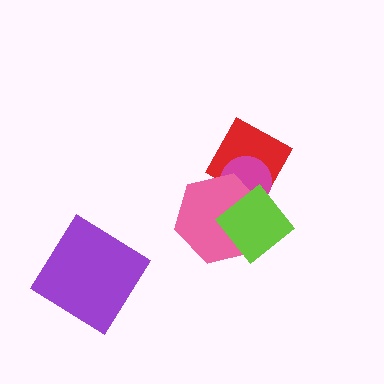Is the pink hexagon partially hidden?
Yes, it is partially covered by another shape.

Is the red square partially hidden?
Yes, it is partially covered by another shape.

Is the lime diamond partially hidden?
No, no other shape covers it.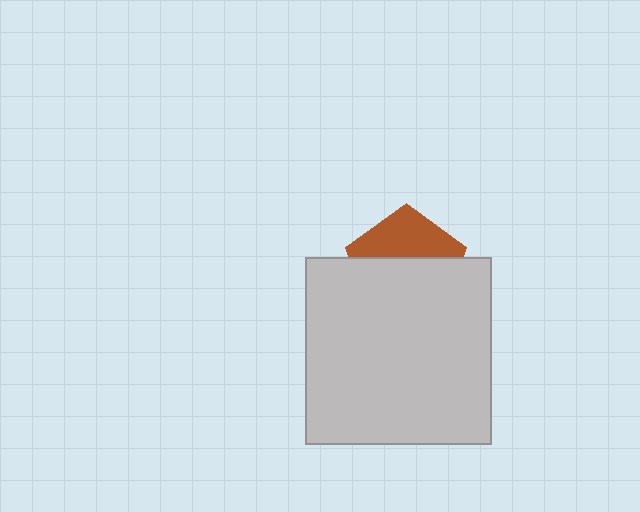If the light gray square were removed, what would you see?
You would see the complete brown pentagon.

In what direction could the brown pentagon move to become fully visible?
The brown pentagon could move up. That would shift it out from behind the light gray square entirely.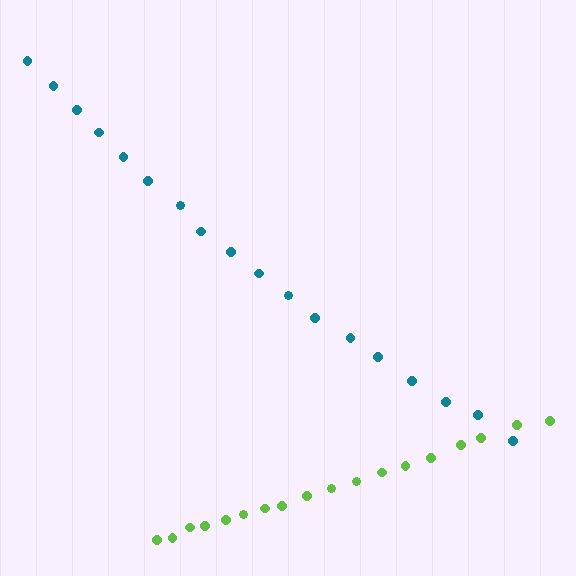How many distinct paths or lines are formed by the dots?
There are 2 distinct paths.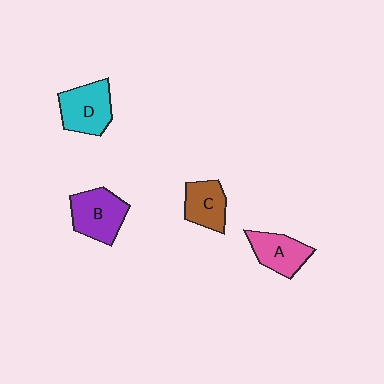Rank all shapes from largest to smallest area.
From largest to smallest: B (purple), D (cyan), A (pink), C (brown).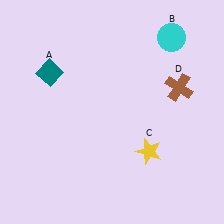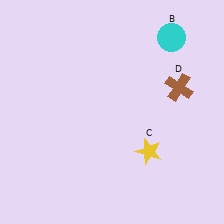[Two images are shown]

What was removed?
The teal diamond (A) was removed in Image 2.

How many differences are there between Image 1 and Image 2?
There is 1 difference between the two images.